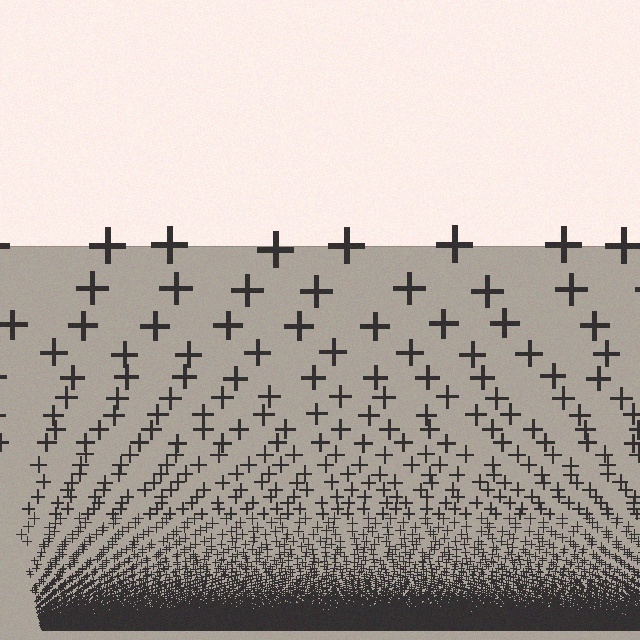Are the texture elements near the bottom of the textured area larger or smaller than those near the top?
Smaller. The gradient is inverted — elements near the bottom are smaller and denser.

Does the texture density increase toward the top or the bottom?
Density increases toward the bottom.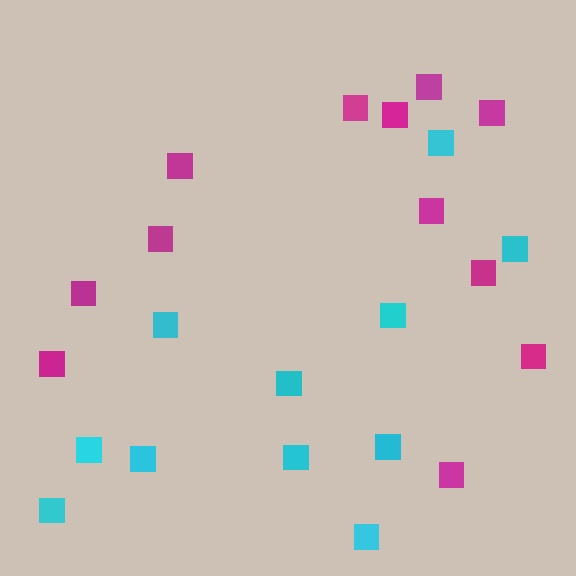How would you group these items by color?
There are 2 groups: one group of magenta squares (12) and one group of cyan squares (11).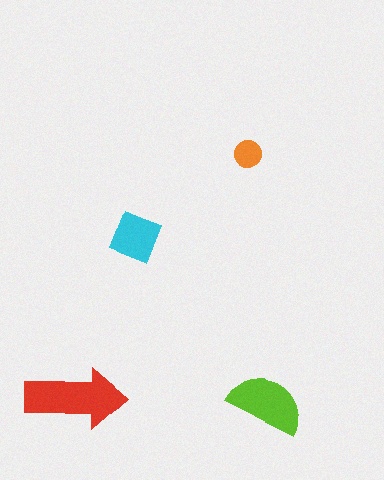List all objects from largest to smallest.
The red arrow, the lime semicircle, the cyan diamond, the orange circle.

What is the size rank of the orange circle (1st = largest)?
4th.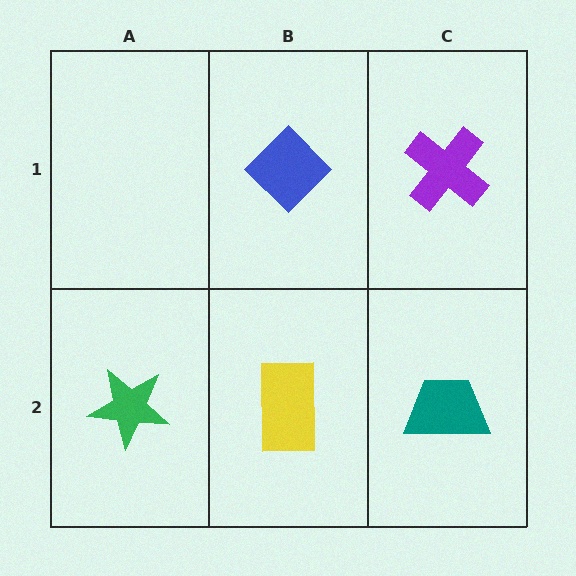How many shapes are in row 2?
3 shapes.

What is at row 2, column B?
A yellow rectangle.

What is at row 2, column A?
A green star.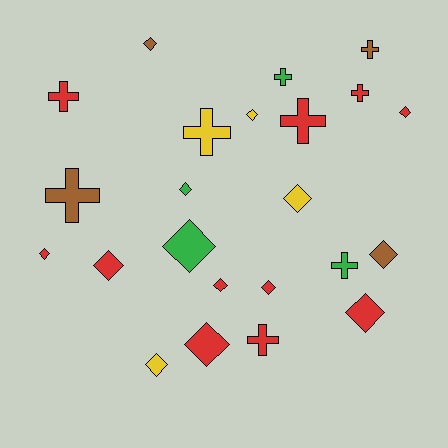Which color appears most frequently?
Red, with 11 objects.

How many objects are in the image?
There are 23 objects.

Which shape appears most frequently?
Diamond, with 14 objects.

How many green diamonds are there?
There are 2 green diamonds.